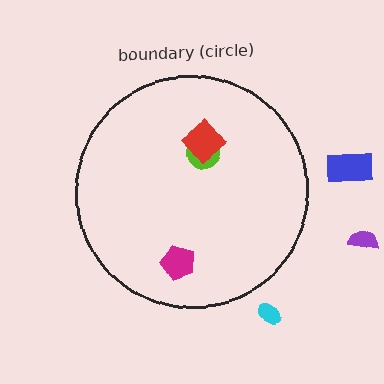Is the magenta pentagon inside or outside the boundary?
Inside.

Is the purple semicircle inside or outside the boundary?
Outside.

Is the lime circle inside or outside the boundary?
Inside.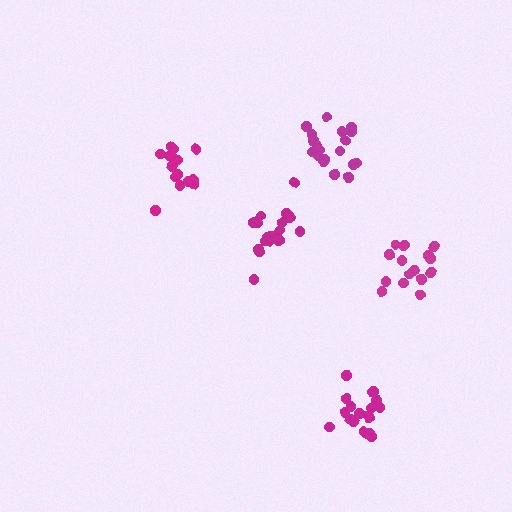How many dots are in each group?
Group 1: 19 dots, Group 2: 19 dots, Group 3: 16 dots, Group 4: 15 dots, Group 5: 19 dots (88 total).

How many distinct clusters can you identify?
There are 5 distinct clusters.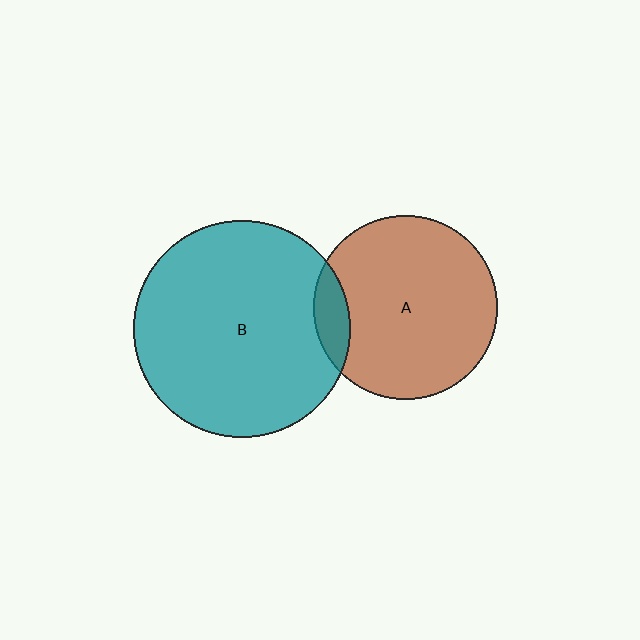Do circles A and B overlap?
Yes.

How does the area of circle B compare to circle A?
Approximately 1.4 times.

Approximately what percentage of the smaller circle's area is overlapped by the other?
Approximately 10%.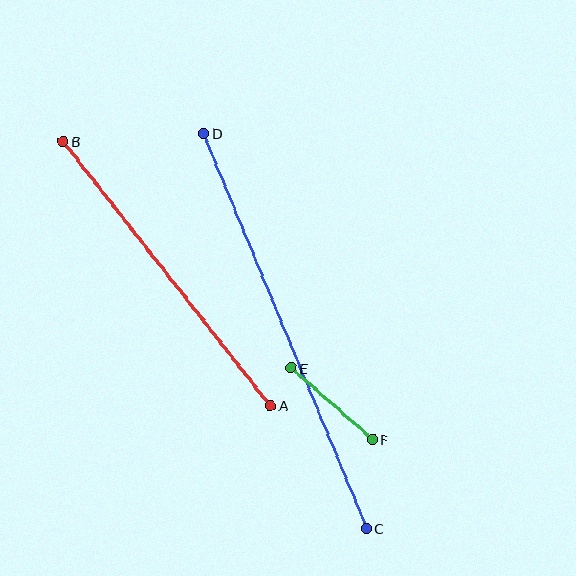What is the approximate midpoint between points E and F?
The midpoint is at approximately (332, 404) pixels.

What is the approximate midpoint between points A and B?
The midpoint is at approximately (167, 274) pixels.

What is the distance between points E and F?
The distance is approximately 109 pixels.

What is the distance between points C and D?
The distance is approximately 427 pixels.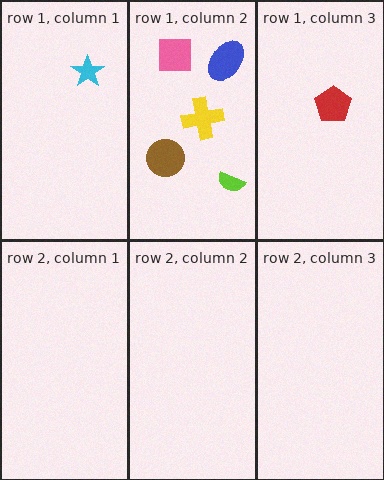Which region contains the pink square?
The row 1, column 2 region.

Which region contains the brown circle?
The row 1, column 2 region.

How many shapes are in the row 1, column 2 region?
5.